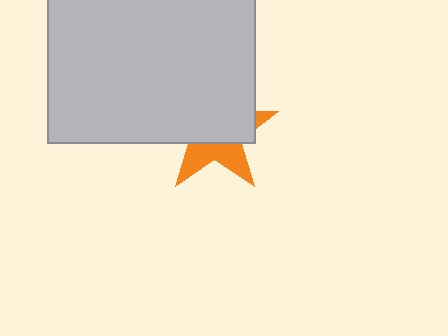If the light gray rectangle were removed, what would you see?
You would see the complete orange star.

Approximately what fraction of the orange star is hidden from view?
Roughly 62% of the orange star is hidden behind the light gray rectangle.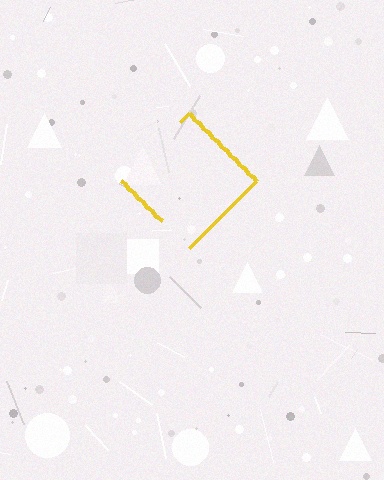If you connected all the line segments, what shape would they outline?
They would outline a diamond.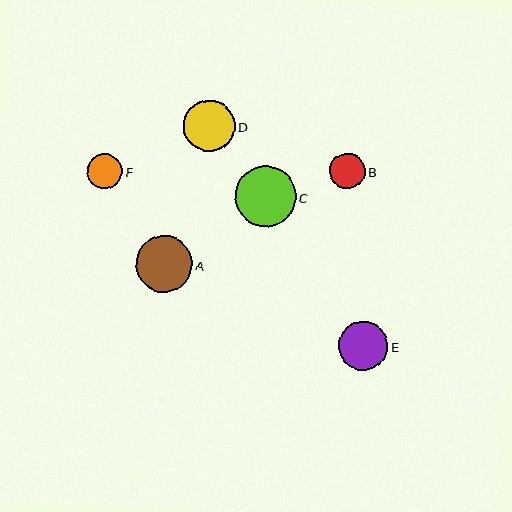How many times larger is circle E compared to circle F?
Circle E is approximately 1.4 times the size of circle F.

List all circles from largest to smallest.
From largest to smallest: C, A, D, E, B, F.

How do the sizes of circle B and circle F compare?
Circle B and circle F are approximately the same size.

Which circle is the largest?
Circle C is the largest with a size of approximately 61 pixels.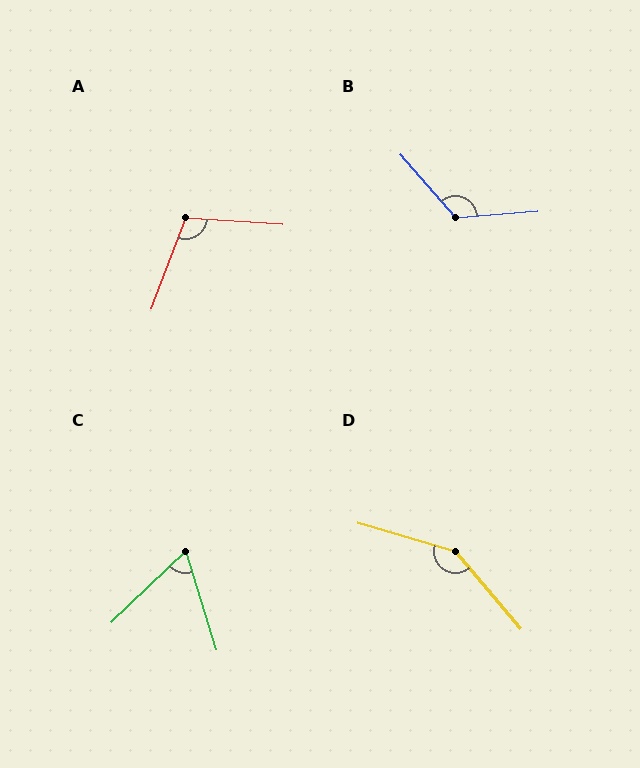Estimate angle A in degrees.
Approximately 107 degrees.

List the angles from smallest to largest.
C (63°), A (107°), B (127°), D (147°).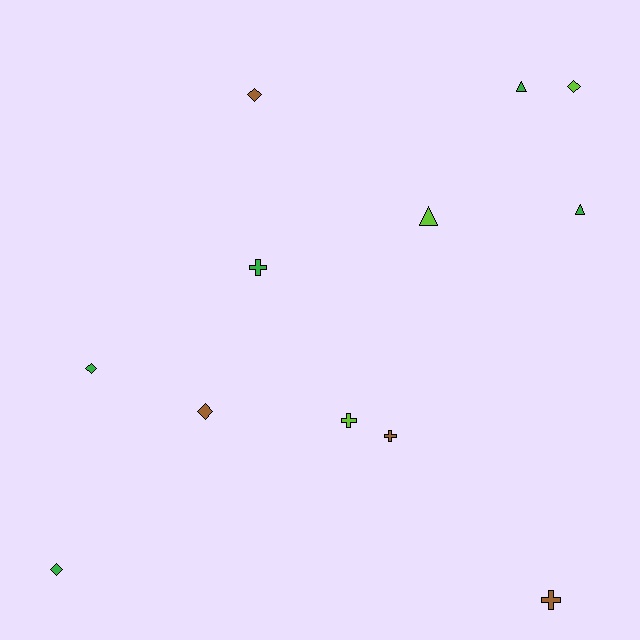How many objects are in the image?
There are 12 objects.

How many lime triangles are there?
There is 1 lime triangle.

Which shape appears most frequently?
Diamond, with 5 objects.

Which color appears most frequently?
Green, with 5 objects.